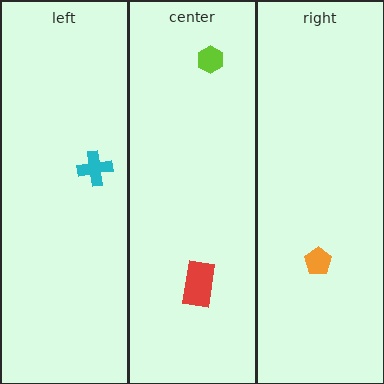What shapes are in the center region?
The lime hexagon, the red rectangle.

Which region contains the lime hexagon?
The center region.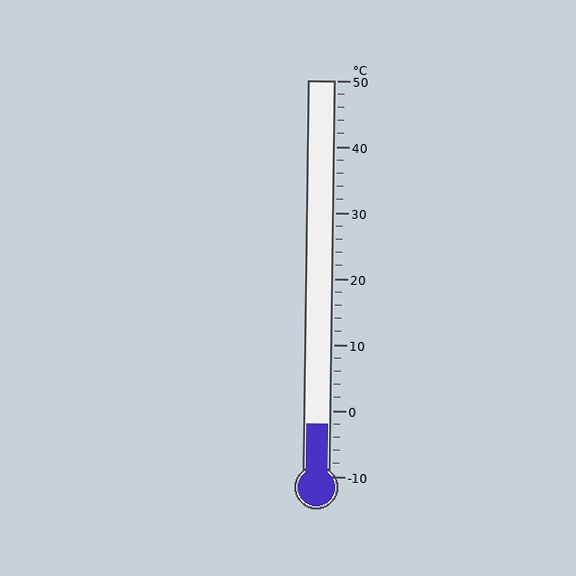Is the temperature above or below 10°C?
The temperature is below 10°C.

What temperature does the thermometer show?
The thermometer shows approximately -2°C.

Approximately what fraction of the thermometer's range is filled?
The thermometer is filled to approximately 15% of its range.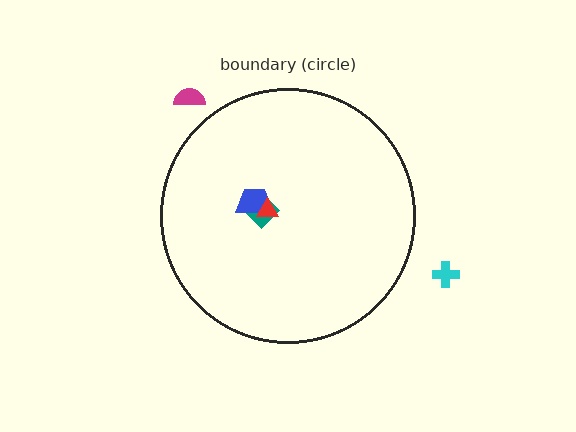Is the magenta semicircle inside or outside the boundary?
Outside.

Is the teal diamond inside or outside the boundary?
Inside.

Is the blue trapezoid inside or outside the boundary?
Inside.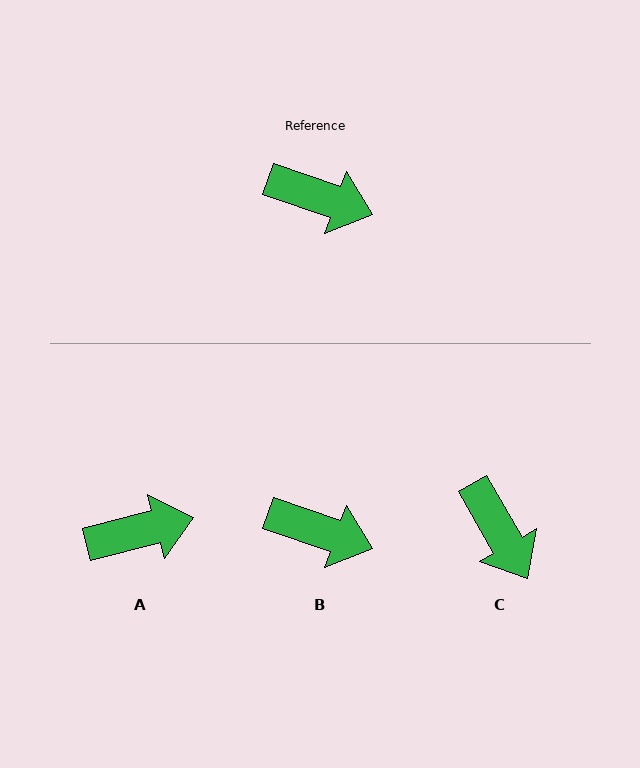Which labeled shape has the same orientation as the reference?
B.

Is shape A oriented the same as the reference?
No, it is off by about 33 degrees.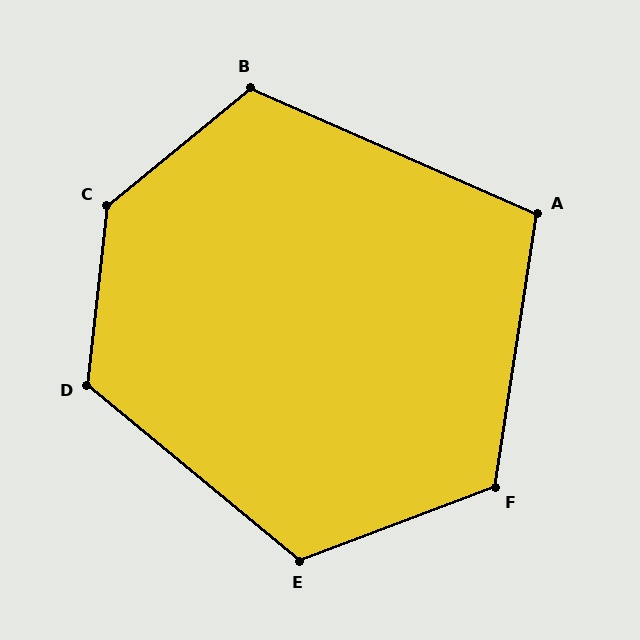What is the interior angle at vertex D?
Approximately 123 degrees (obtuse).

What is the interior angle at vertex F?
Approximately 120 degrees (obtuse).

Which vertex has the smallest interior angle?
A, at approximately 105 degrees.